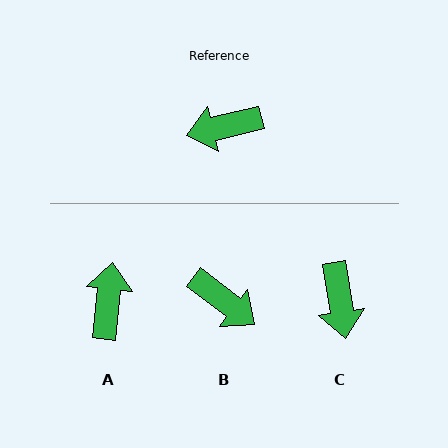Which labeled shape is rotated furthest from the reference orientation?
B, about 129 degrees away.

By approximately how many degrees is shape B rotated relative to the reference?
Approximately 129 degrees counter-clockwise.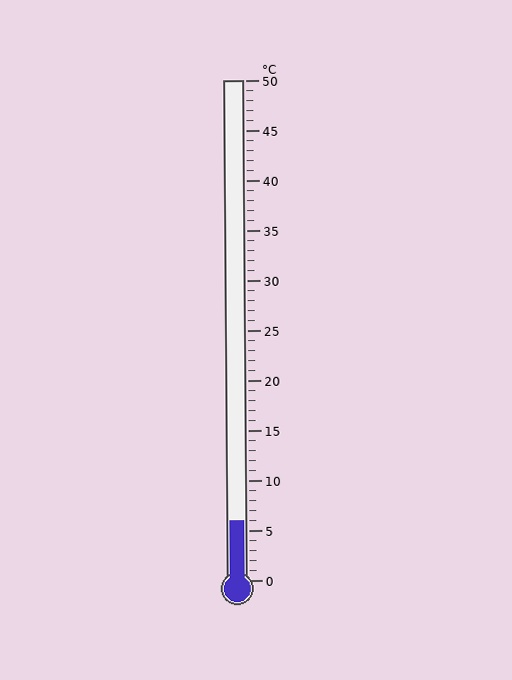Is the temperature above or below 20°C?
The temperature is below 20°C.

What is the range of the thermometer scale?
The thermometer scale ranges from 0°C to 50°C.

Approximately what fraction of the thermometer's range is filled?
The thermometer is filled to approximately 10% of its range.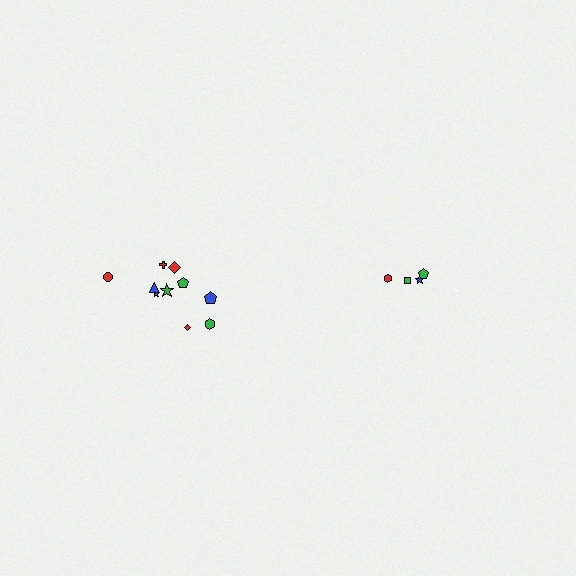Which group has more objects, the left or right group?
The left group.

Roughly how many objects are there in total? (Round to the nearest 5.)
Roughly 15 objects in total.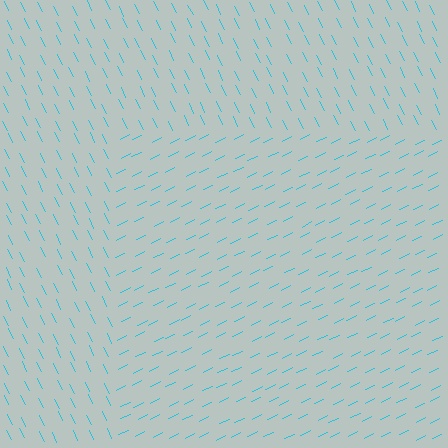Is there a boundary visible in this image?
Yes, there is a texture boundary formed by a change in line orientation.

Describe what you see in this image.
The image is filled with small cyan line segments. A rectangle region in the image has lines oriented differently from the surrounding lines, creating a visible texture boundary.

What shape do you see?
I see a rectangle.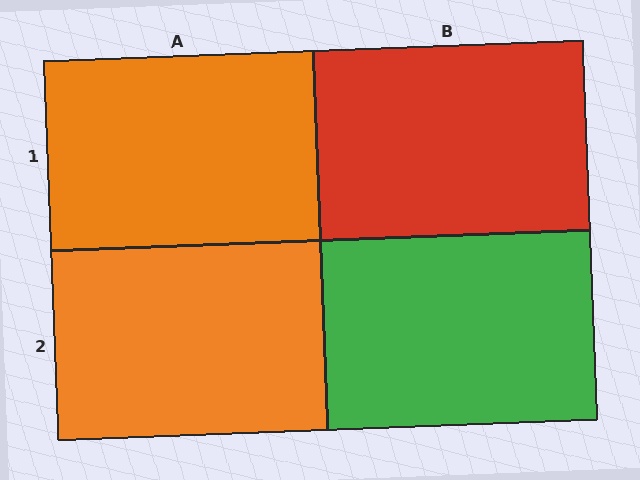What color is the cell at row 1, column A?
Orange.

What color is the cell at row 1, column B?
Red.